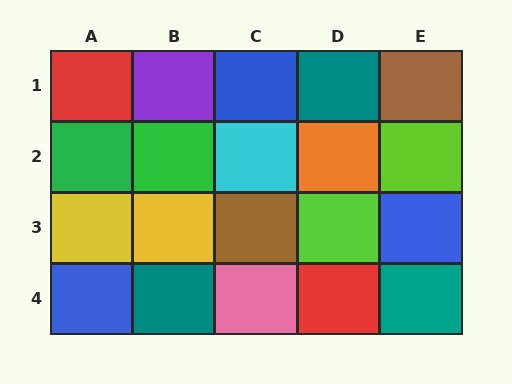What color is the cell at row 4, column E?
Teal.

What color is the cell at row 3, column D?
Lime.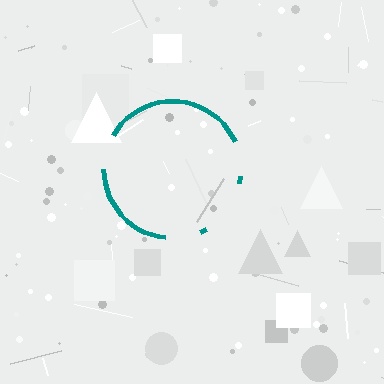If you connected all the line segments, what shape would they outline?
They would outline a circle.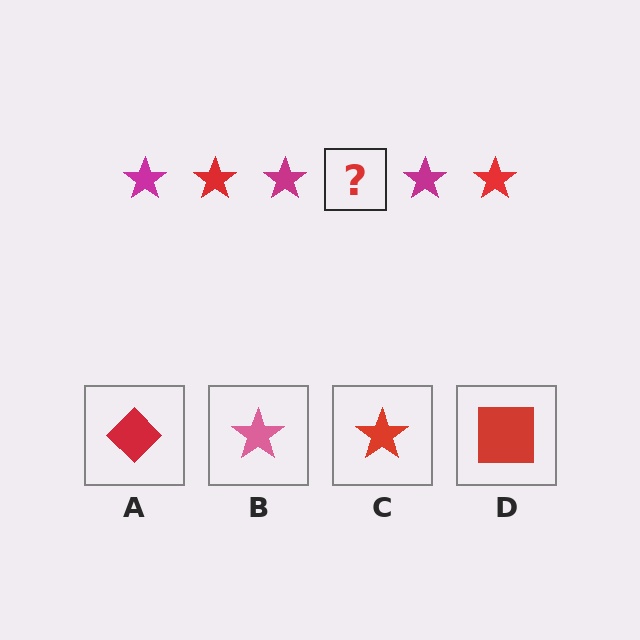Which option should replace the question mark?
Option C.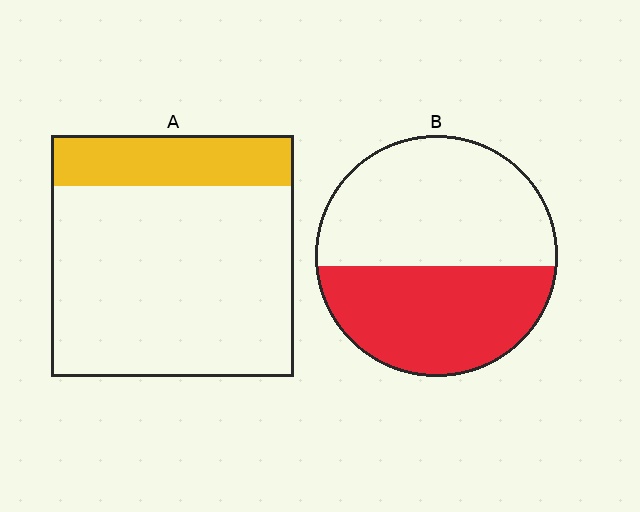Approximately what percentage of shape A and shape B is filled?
A is approximately 20% and B is approximately 45%.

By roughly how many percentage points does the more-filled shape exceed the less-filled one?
By roughly 25 percentage points (B over A).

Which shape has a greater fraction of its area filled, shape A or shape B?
Shape B.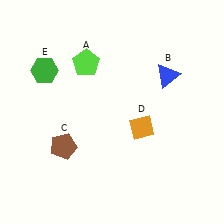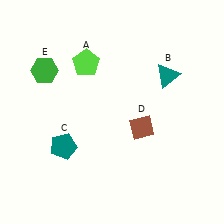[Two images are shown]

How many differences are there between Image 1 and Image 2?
There are 3 differences between the two images.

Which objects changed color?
B changed from blue to teal. C changed from brown to teal. D changed from orange to brown.